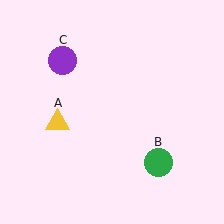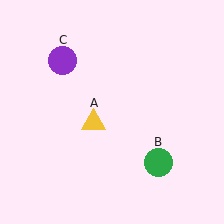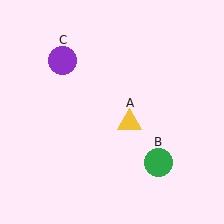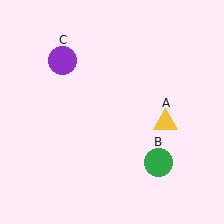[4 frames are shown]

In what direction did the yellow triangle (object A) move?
The yellow triangle (object A) moved right.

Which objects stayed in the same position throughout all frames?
Green circle (object B) and purple circle (object C) remained stationary.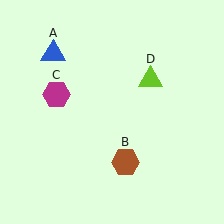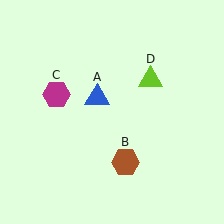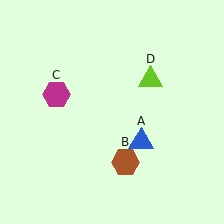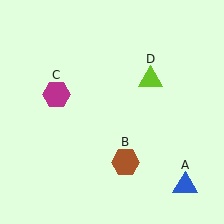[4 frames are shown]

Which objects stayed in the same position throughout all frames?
Brown hexagon (object B) and magenta hexagon (object C) and lime triangle (object D) remained stationary.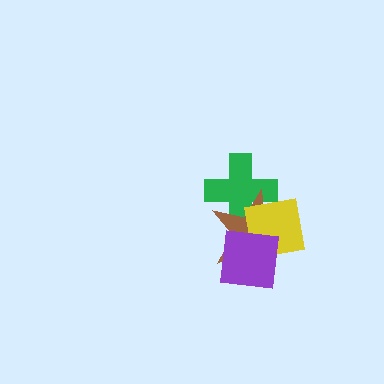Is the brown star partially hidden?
Yes, it is partially covered by another shape.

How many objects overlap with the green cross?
2 objects overlap with the green cross.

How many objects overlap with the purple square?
2 objects overlap with the purple square.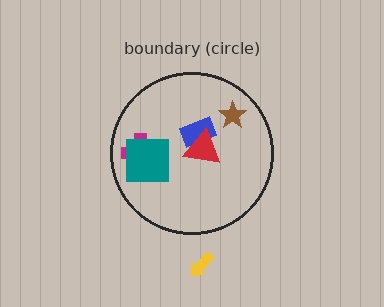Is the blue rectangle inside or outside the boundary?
Inside.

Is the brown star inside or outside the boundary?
Inside.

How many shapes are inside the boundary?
5 inside, 1 outside.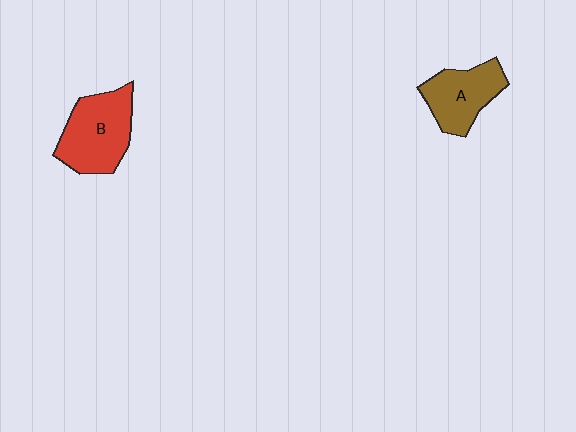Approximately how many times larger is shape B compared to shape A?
Approximately 1.3 times.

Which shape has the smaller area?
Shape A (brown).